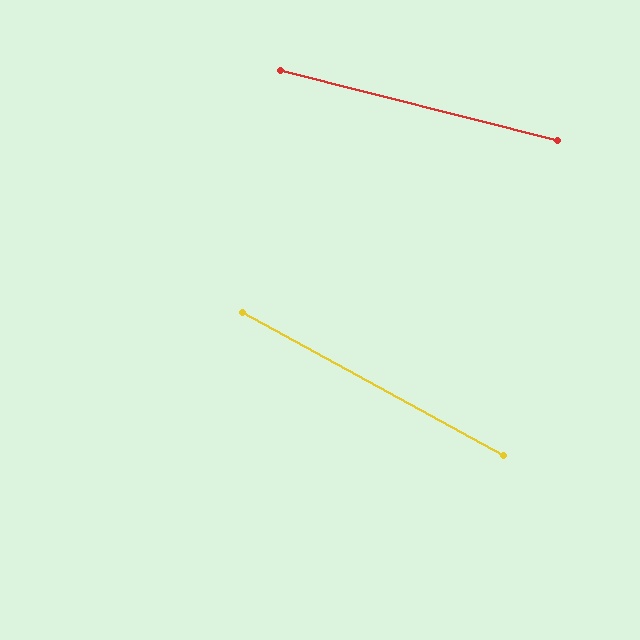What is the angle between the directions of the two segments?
Approximately 14 degrees.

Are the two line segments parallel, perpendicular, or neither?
Neither parallel nor perpendicular — they differ by about 14°.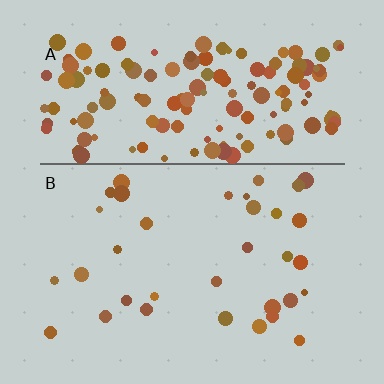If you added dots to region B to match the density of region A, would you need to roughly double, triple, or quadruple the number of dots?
Approximately quadruple.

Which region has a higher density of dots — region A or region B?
A (the top).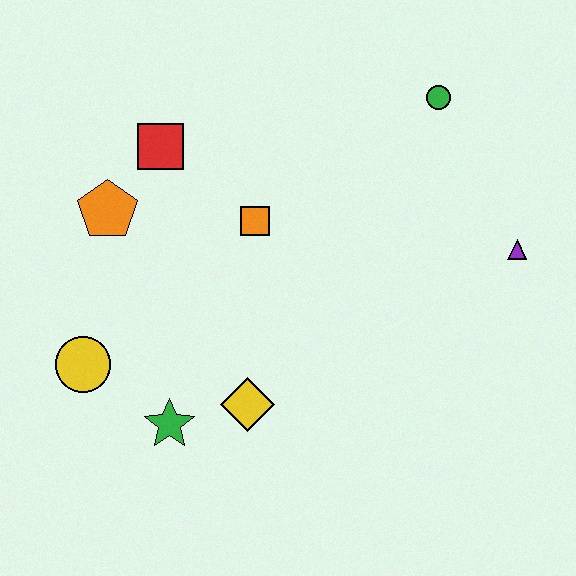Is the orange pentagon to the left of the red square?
Yes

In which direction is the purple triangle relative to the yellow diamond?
The purple triangle is to the right of the yellow diamond.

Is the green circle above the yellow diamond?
Yes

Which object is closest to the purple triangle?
The green circle is closest to the purple triangle.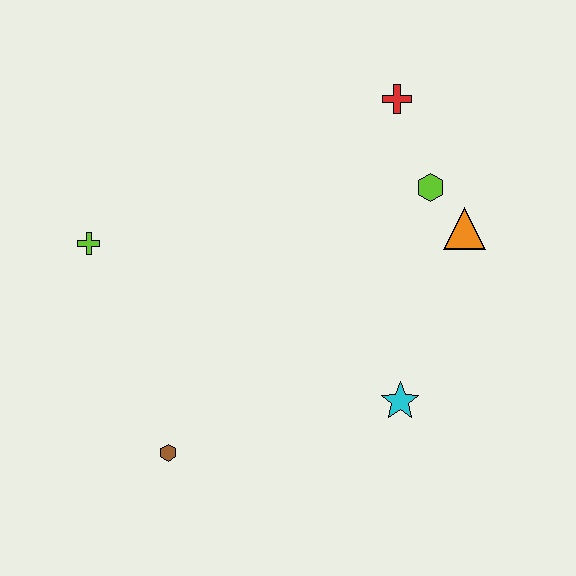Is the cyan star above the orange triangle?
No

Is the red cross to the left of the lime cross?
No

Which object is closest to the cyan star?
The orange triangle is closest to the cyan star.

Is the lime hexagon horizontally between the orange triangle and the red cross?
Yes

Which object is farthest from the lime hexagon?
The brown hexagon is farthest from the lime hexagon.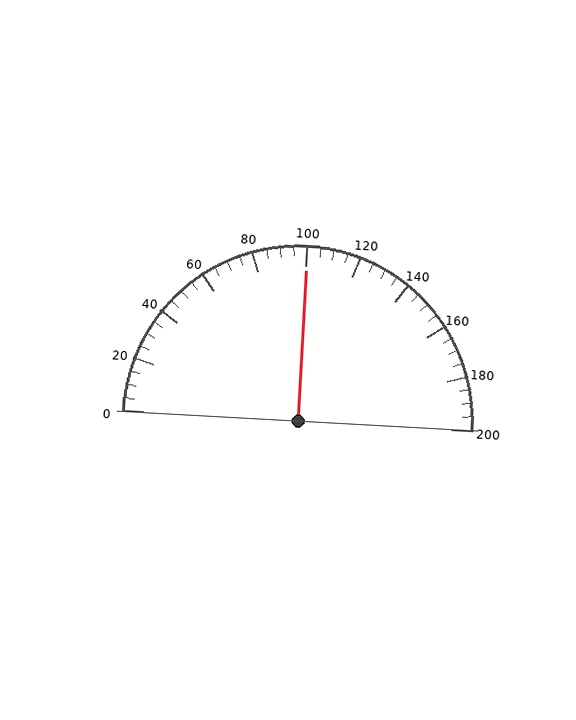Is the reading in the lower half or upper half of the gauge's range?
The reading is in the upper half of the range (0 to 200).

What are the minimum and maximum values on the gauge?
The gauge ranges from 0 to 200.